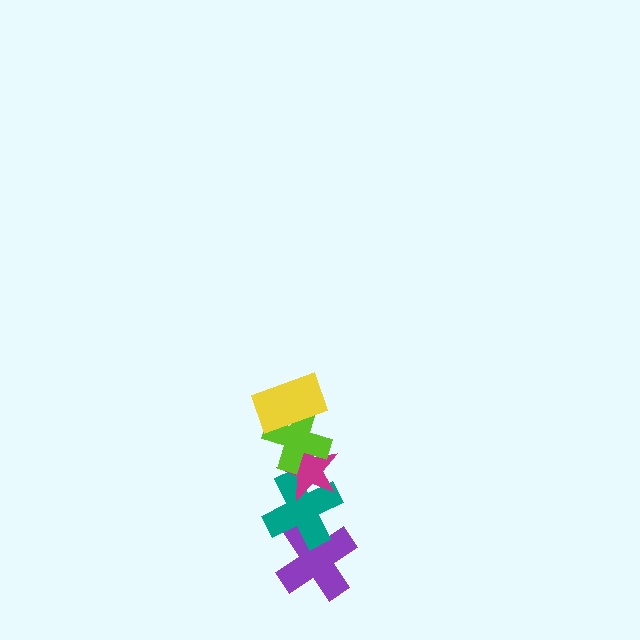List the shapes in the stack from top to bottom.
From top to bottom: the yellow rectangle, the lime cross, the magenta star, the teal cross, the purple cross.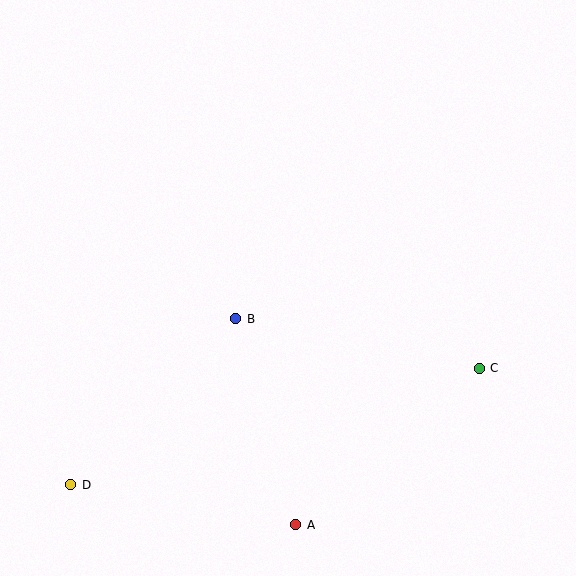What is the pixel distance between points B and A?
The distance between B and A is 214 pixels.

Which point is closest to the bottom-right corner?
Point C is closest to the bottom-right corner.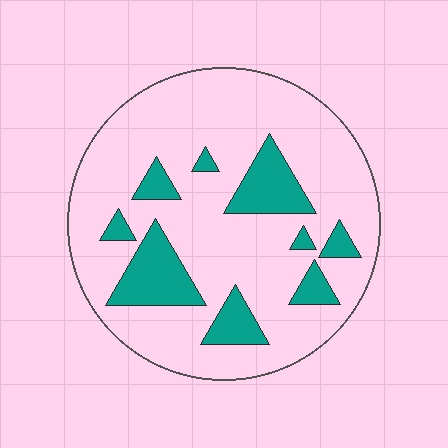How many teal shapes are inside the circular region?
9.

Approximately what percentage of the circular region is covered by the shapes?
Approximately 20%.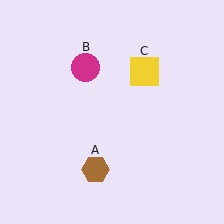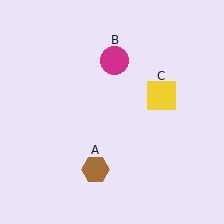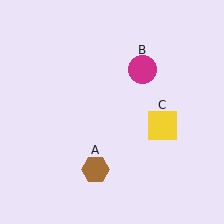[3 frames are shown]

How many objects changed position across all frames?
2 objects changed position: magenta circle (object B), yellow square (object C).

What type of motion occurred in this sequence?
The magenta circle (object B), yellow square (object C) rotated clockwise around the center of the scene.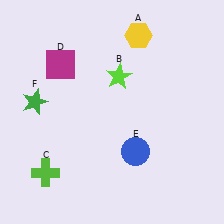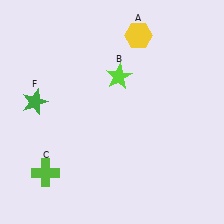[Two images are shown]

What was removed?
The blue circle (E), the magenta square (D) were removed in Image 2.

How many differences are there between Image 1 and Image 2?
There are 2 differences between the two images.